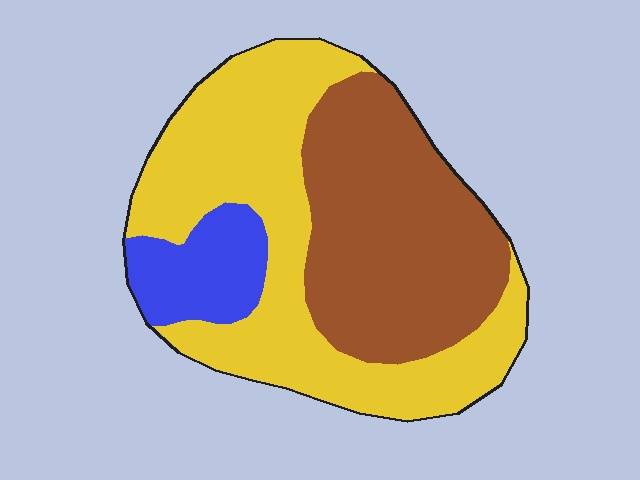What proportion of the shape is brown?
Brown takes up about two fifths (2/5) of the shape.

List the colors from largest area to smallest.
From largest to smallest: yellow, brown, blue.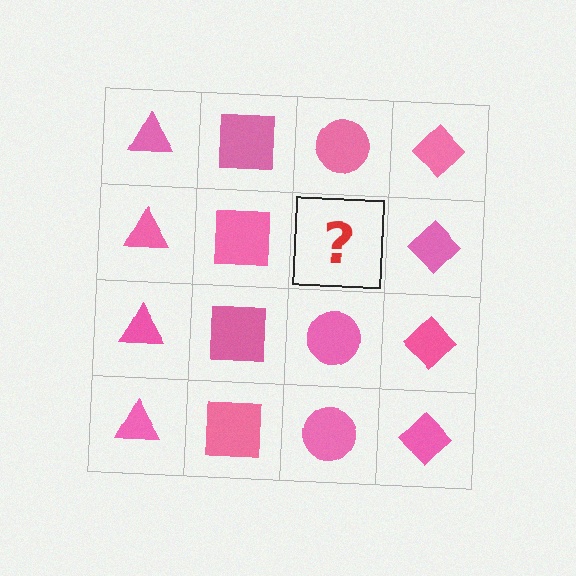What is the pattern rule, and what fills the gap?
The rule is that each column has a consistent shape. The gap should be filled with a pink circle.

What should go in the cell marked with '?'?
The missing cell should contain a pink circle.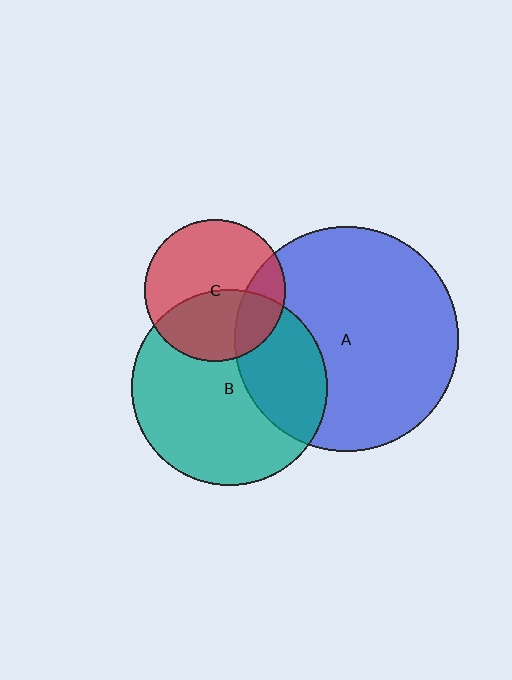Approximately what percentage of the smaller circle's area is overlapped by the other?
Approximately 20%.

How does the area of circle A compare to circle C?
Approximately 2.5 times.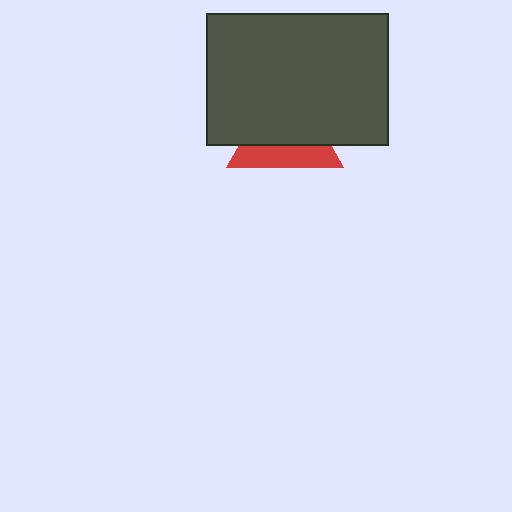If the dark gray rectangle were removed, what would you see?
You would see the complete red triangle.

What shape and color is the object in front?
The object in front is a dark gray rectangle.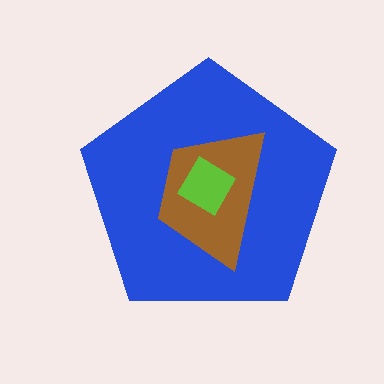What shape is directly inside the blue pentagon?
The brown trapezoid.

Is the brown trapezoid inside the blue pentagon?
Yes.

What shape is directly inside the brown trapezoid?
The lime diamond.